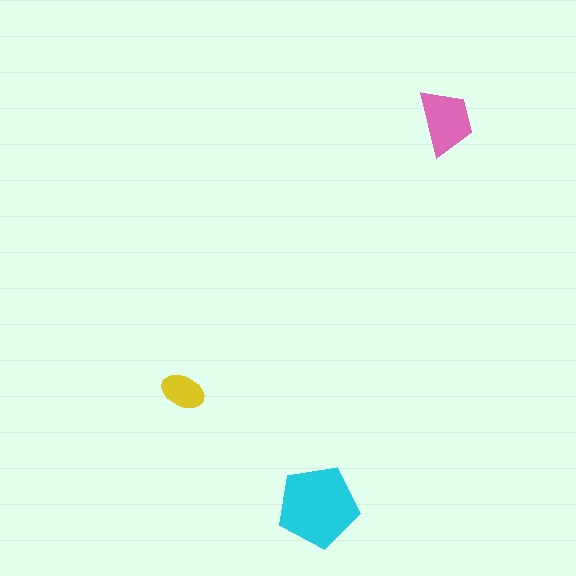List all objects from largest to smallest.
The cyan pentagon, the pink trapezoid, the yellow ellipse.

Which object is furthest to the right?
The pink trapezoid is rightmost.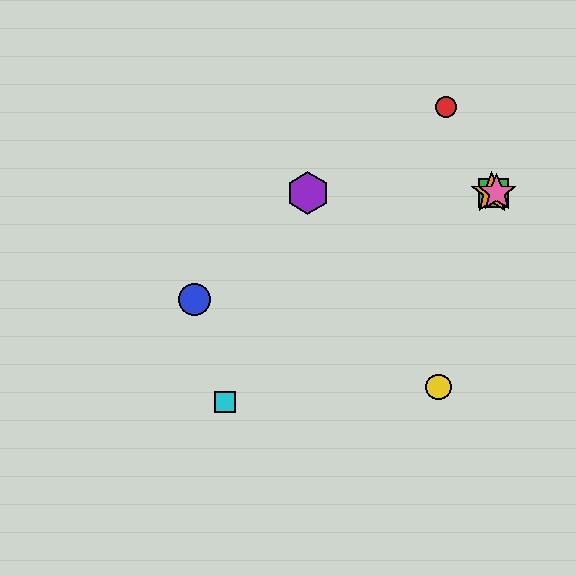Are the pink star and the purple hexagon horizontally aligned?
Yes, both are at y≈193.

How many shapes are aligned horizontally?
4 shapes (the green square, the purple hexagon, the orange star, the pink star) are aligned horizontally.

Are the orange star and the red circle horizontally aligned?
No, the orange star is at y≈193 and the red circle is at y≈107.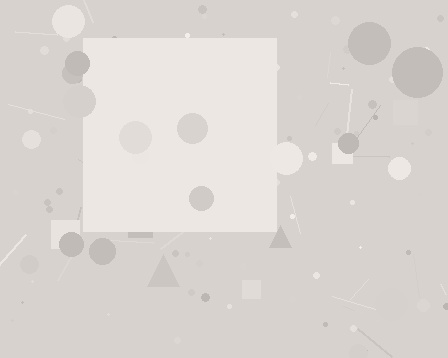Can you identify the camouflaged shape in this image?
The camouflaged shape is a square.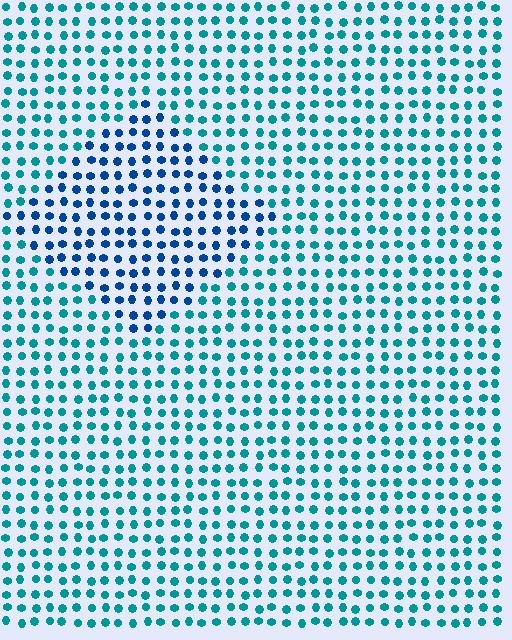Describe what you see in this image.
The image is filled with small teal elements in a uniform arrangement. A diamond-shaped region is visible where the elements are tinted to a slightly different hue, forming a subtle color boundary.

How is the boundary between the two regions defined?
The boundary is defined purely by a slight shift in hue (about 34 degrees). Spacing, size, and orientation are identical on both sides.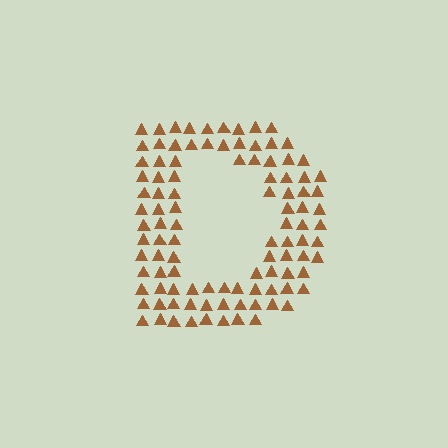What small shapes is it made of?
It is made of small triangles.